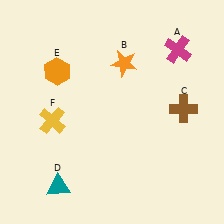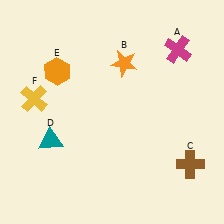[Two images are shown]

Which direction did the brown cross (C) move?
The brown cross (C) moved down.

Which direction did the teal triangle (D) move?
The teal triangle (D) moved up.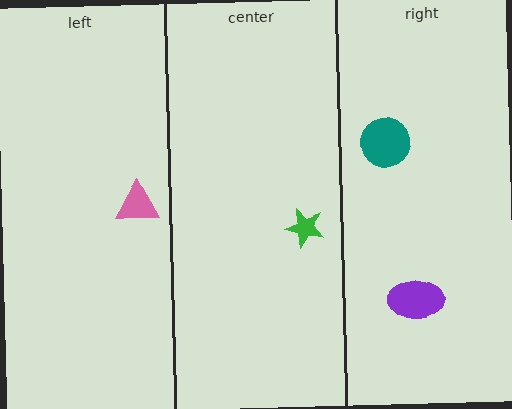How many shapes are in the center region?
1.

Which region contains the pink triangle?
The left region.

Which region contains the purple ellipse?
The right region.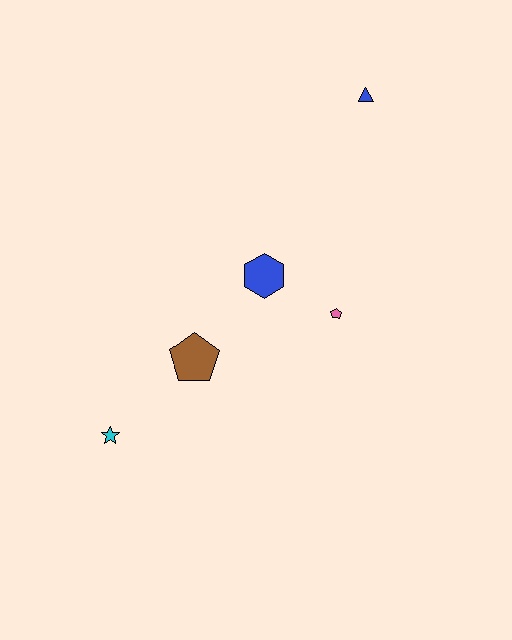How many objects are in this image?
There are 5 objects.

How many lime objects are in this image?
There are no lime objects.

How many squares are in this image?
There are no squares.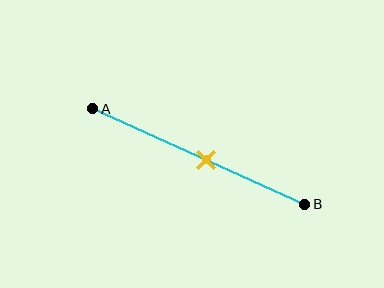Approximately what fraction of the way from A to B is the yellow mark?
The yellow mark is approximately 55% of the way from A to B.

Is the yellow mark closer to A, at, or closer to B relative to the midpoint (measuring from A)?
The yellow mark is closer to point B than the midpoint of segment AB.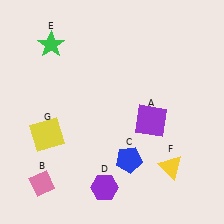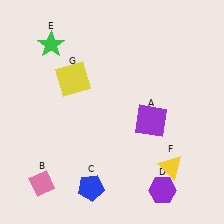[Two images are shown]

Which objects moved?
The objects that moved are: the blue pentagon (C), the purple hexagon (D), the yellow square (G).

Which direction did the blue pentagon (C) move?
The blue pentagon (C) moved left.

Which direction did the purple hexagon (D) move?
The purple hexagon (D) moved right.